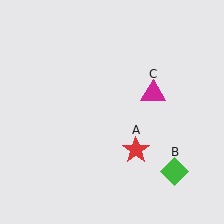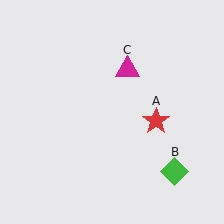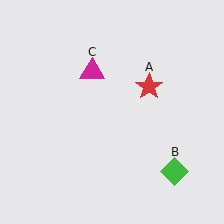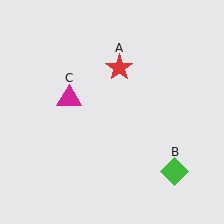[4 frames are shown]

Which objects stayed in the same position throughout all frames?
Green diamond (object B) remained stationary.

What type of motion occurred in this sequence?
The red star (object A), magenta triangle (object C) rotated counterclockwise around the center of the scene.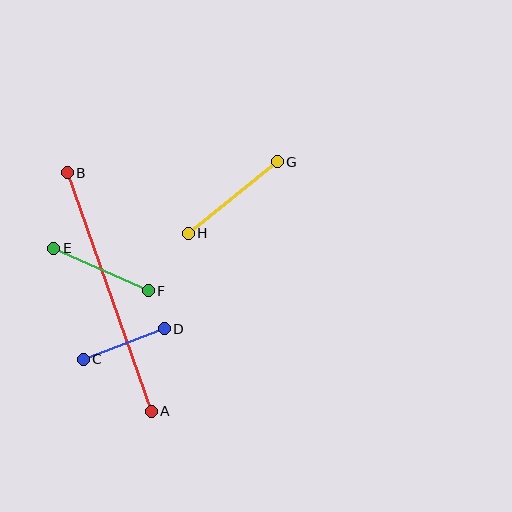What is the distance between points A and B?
The distance is approximately 253 pixels.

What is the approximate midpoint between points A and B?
The midpoint is at approximately (109, 292) pixels.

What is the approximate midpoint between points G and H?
The midpoint is at approximately (233, 198) pixels.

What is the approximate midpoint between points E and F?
The midpoint is at approximately (101, 269) pixels.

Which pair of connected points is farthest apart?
Points A and B are farthest apart.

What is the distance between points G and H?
The distance is approximately 114 pixels.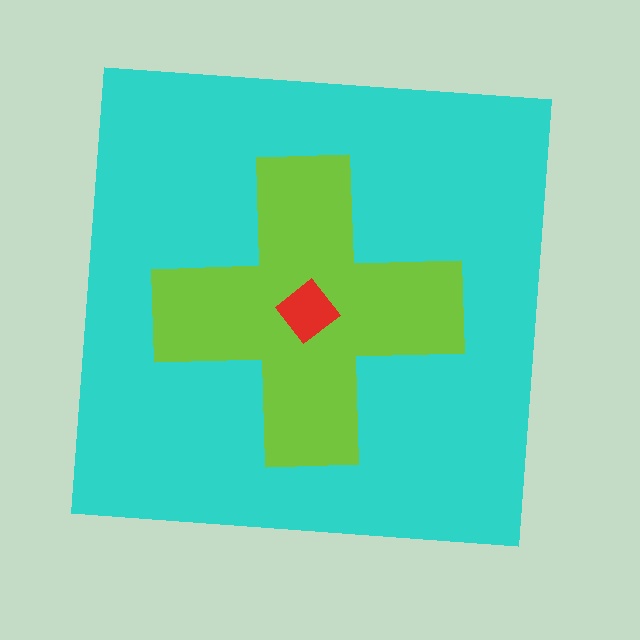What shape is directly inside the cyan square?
The lime cross.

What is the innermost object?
The red diamond.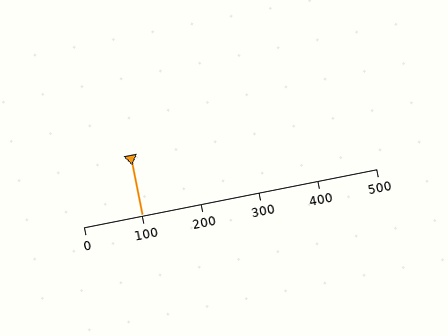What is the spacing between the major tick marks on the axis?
The major ticks are spaced 100 apart.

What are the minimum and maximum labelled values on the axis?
The axis runs from 0 to 500.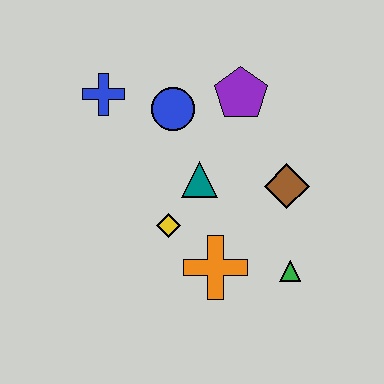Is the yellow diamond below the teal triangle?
Yes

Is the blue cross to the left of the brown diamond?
Yes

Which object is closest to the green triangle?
The orange cross is closest to the green triangle.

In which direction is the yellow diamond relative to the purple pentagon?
The yellow diamond is below the purple pentagon.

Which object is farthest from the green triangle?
The blue cross is farthest from the green triangle.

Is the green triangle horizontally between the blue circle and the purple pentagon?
No